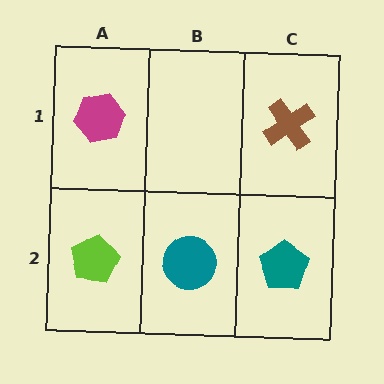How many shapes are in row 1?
2 shapes.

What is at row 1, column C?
A brown cross.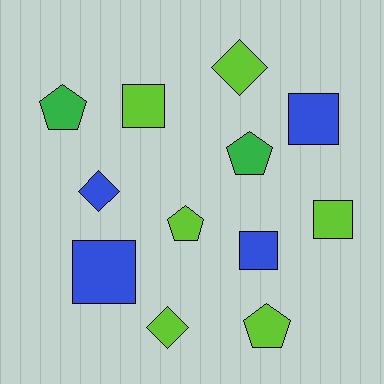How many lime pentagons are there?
There are 2 lime pentagons.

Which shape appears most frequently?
Square, with 5 objects.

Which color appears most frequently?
Lime, with 6 objects.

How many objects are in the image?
There are 12 objects.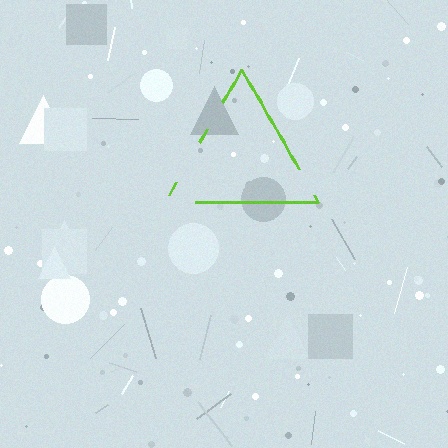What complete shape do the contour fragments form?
The contour fragments form a triangle.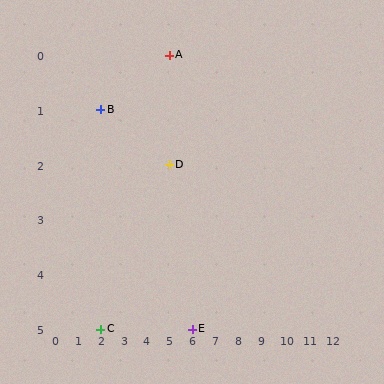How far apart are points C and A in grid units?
Points C and A are 3 columns and 5 rows apart (about 5.8 grid units diagonally).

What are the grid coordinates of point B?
Point B is at grid coordinates (2, 1).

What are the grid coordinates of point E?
Point E is at grid coordinates (6, 5).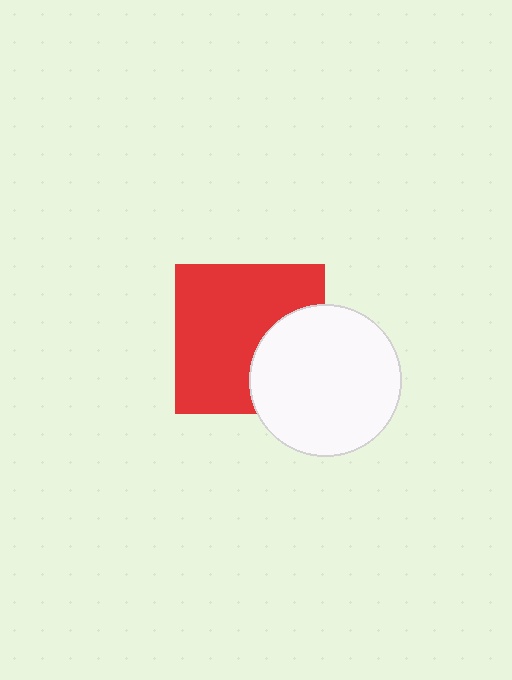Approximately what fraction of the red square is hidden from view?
Roughly 31% of the red square is hidden behind the white circle.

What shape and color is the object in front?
The object in front is a white circle.